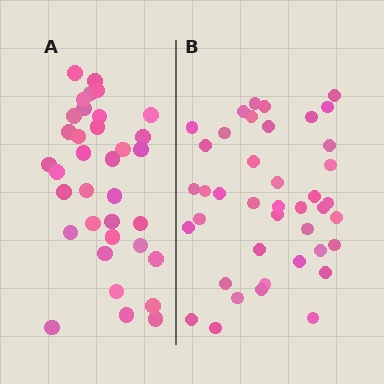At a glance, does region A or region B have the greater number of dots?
Region B (the right region) has more dots.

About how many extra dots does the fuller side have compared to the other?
Region B has about 6 more dots than region A.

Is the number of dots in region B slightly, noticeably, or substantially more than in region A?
Region B has only slightly more — the two regions are fairly close. The ratio is roughly 1.2 to 1.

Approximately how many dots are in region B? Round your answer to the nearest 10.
About 40 dots. (The exact count is 41, which rounds to 40.)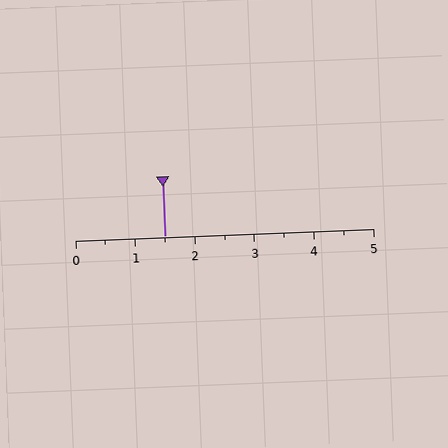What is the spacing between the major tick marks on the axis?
The major ticks are spaced 1 apart.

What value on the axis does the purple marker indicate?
The marker indicates approximately 1.5.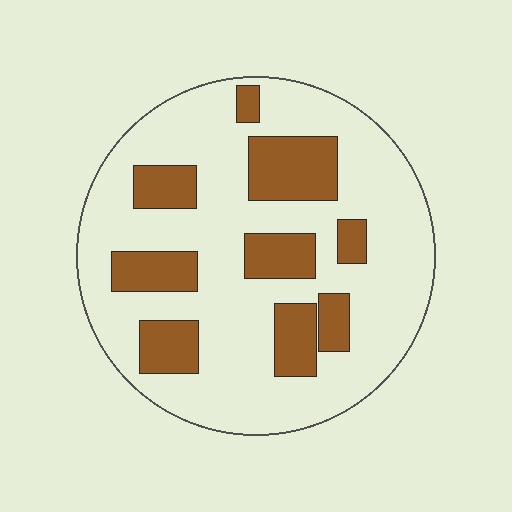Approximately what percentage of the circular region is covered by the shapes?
Approximately 25%.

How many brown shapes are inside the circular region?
9.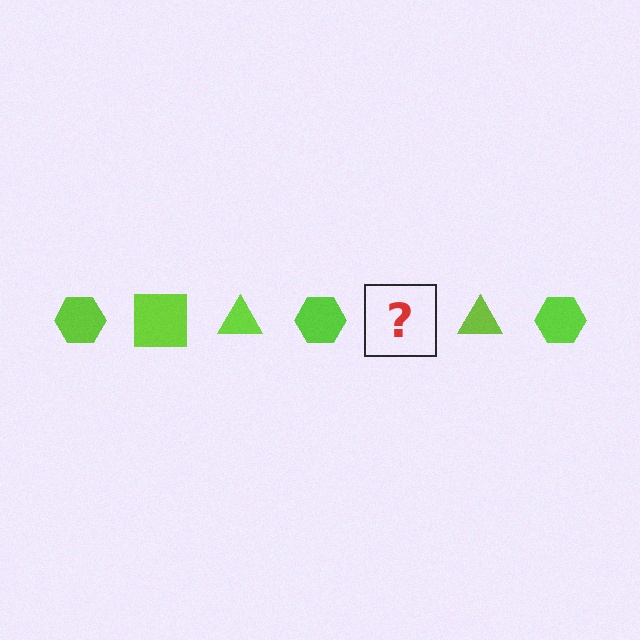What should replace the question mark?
The question mark should be replaced with a lime square.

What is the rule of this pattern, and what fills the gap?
The rule is that the pattern cycles through hexagon, square, triangle shapes in lime. The gap should be filled with a lime square.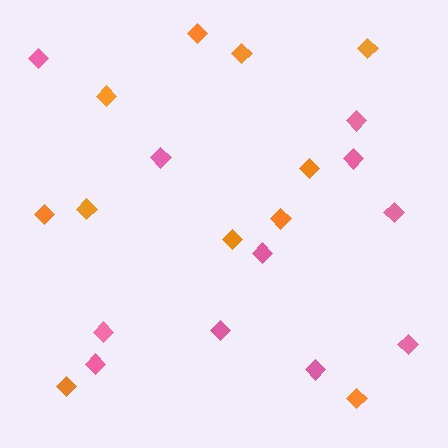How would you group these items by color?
There are 2 groups: one group of orange diamonds (11) and one group of pink diamonds (11).